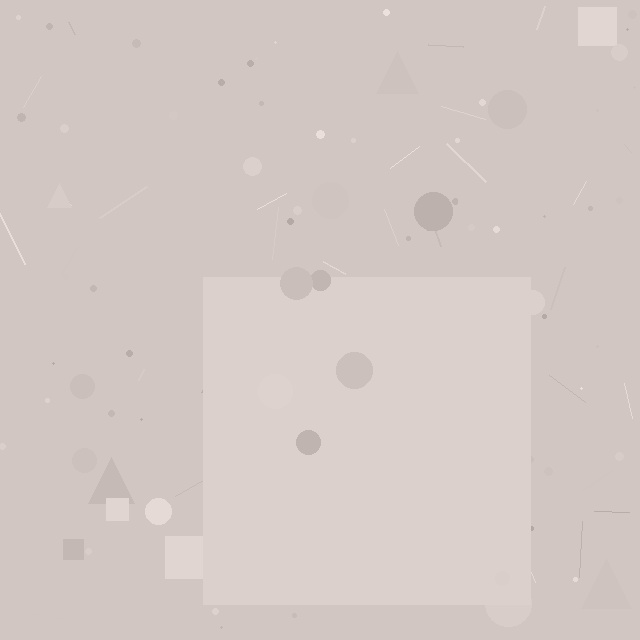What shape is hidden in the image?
A square is hidden in the image.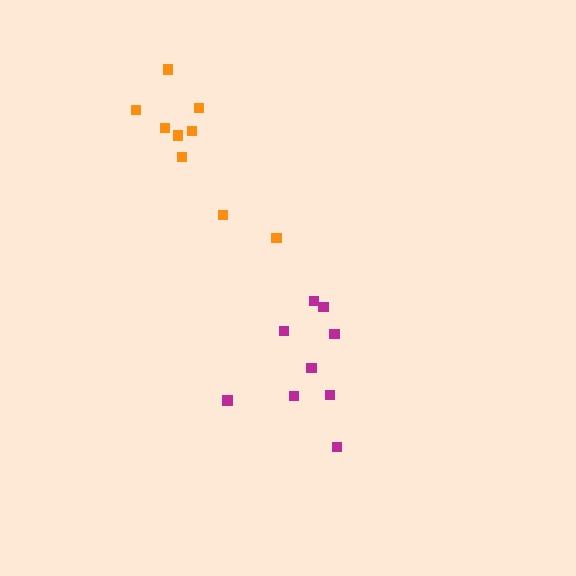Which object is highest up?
The orange cluster is topmost.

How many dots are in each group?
Group 1: 9 dots, Group 2: 9 dots (18 total).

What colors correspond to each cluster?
The clusters are colored: orange, magenta.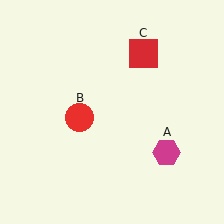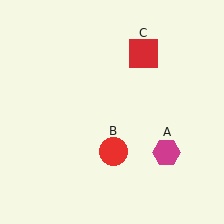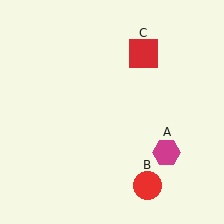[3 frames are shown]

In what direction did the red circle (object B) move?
The red circle (object B) moved down and to the right.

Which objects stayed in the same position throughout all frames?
Magenta hexagon (object A) and red square (object C) remained stationary.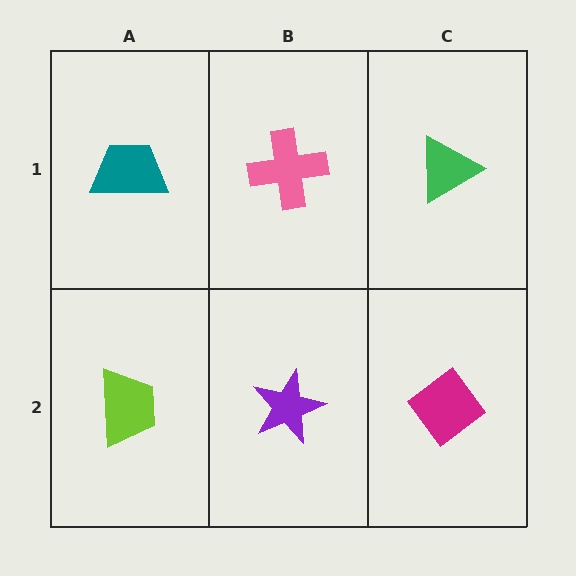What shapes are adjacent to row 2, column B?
A pink cross (row 1, column B), a lime trapezoid (row 2, column A), a magenta diamond (row 2, column C).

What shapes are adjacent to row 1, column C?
A magenta diamond (row 2, column C), a pink cross (row 1, column B).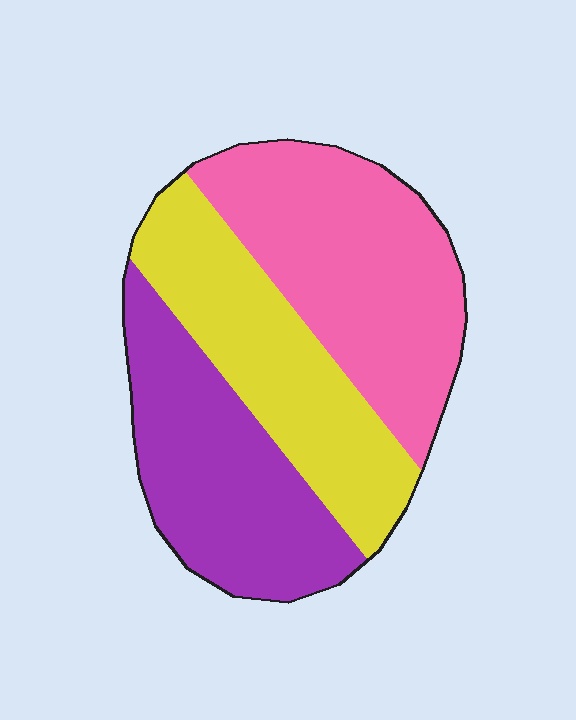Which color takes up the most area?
Pink, at roughly 40%.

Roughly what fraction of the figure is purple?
Purple takes up between a sixth and a third of the figure.